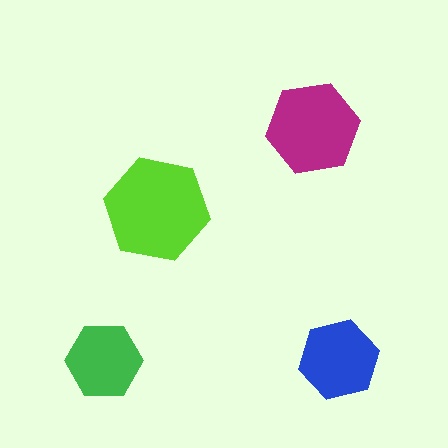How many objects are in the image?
There are 4 objects in the image.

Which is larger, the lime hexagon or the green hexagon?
The lime one.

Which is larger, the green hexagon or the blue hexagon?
The blue one.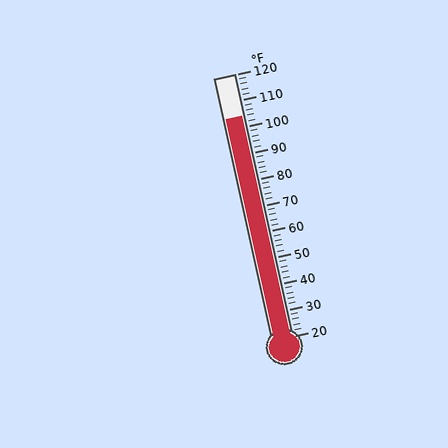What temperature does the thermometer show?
The thermometer shows approximately 104°F.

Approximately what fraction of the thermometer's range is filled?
The thermometer is filled to approximately 85% of its range.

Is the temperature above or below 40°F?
The temperature is above 40°F.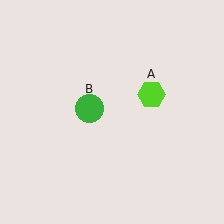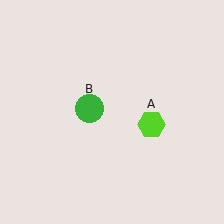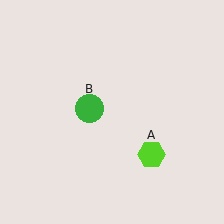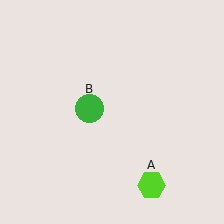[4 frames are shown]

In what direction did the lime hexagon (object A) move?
The lime hexagon (object A) moved down.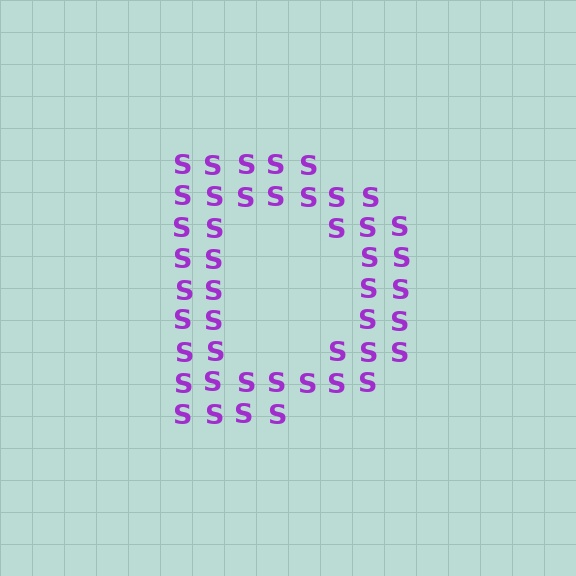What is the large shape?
The large shape is the letter D.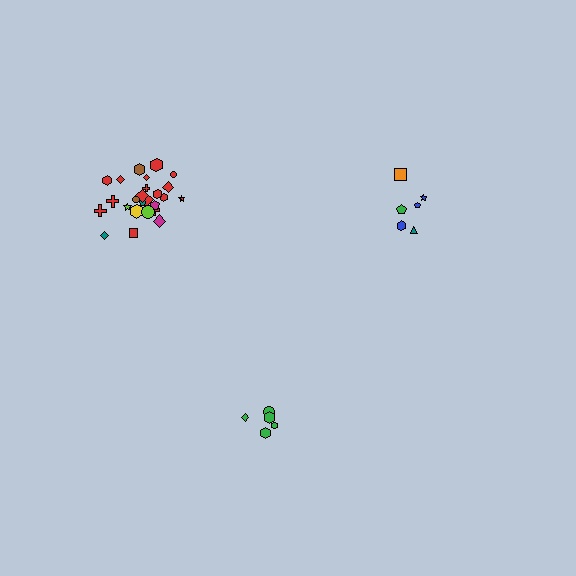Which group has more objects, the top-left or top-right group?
The top-left group.